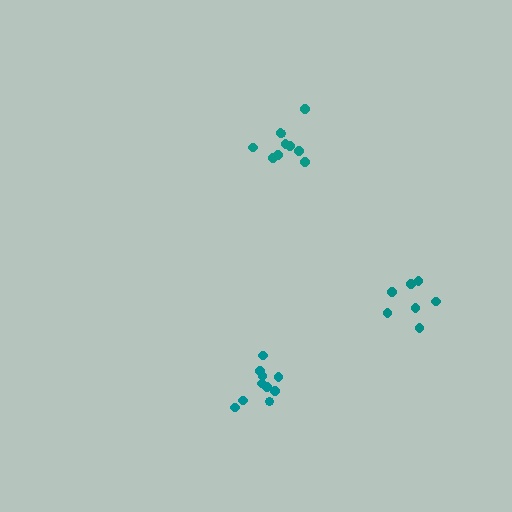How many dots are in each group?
Group 1: 7 dots, Group 2: 10 dots, Group 3: 10 dots (27 total).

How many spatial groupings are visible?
There are 3 spatial groupings.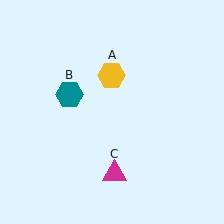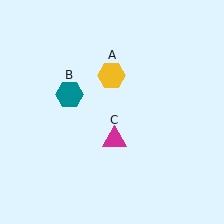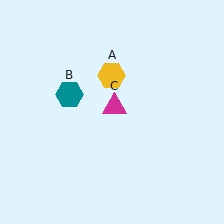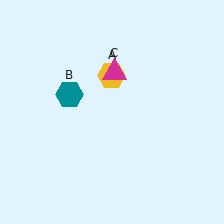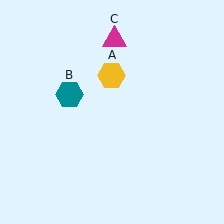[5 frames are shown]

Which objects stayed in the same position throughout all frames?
Yellow hexagon (object A) and teal hexagon (object B) remained stationary.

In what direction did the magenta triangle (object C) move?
The magenta triangle (object C) moved up.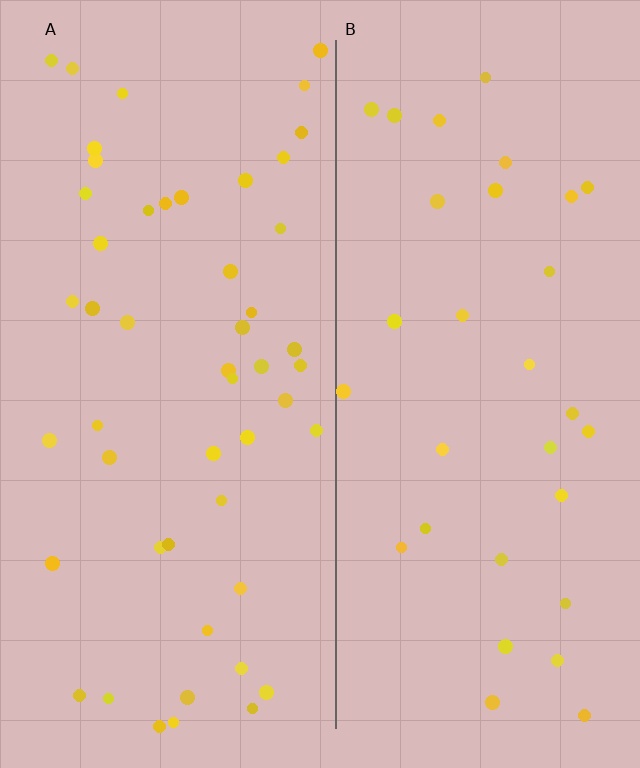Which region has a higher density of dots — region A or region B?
A (the left).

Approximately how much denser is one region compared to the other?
Approximately 1.6× — region A over region B.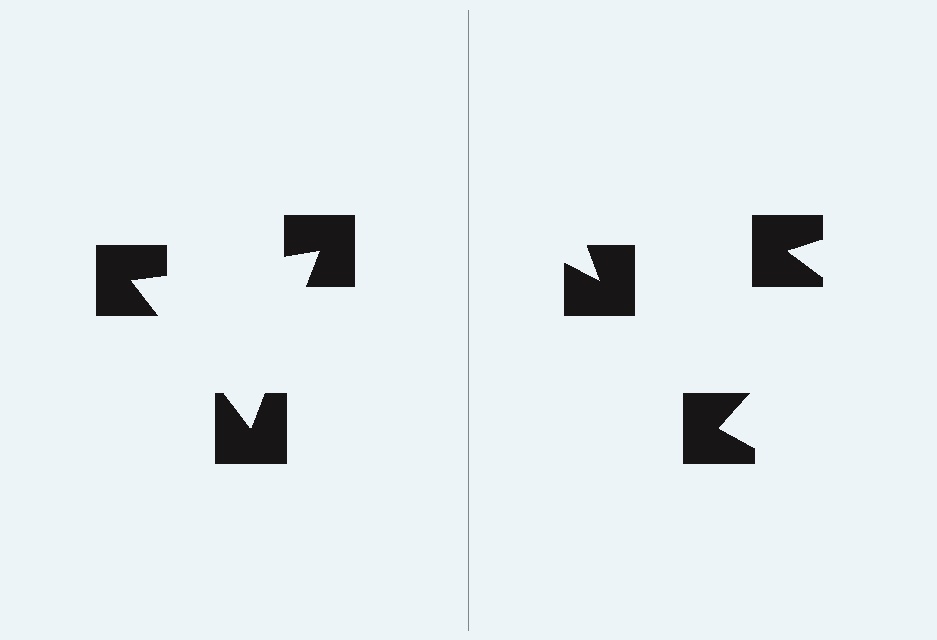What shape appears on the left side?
An illusory triangle.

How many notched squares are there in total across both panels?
6 — 3 on each side.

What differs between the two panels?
The notched squares are positioned identically on both sides; only the wedge orientations differ. On the left they align to a triangle; on the right they are misaligned.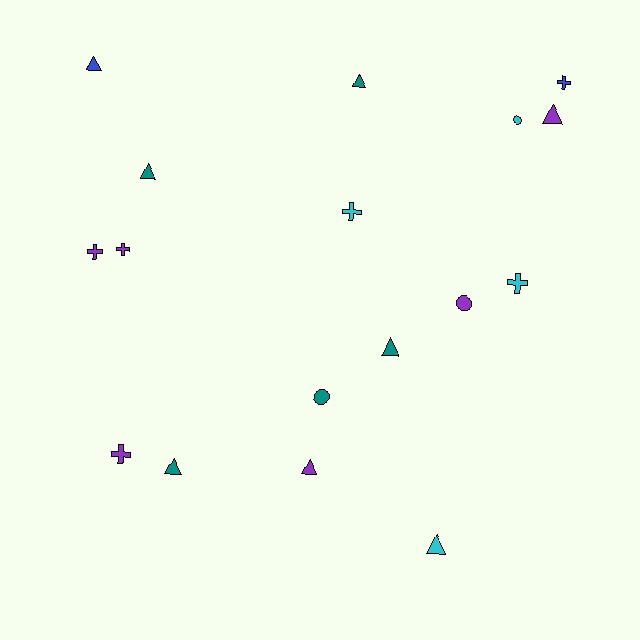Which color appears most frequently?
Purple, with 6 objects.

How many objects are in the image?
There are 17 objects.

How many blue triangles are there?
There is 1 blue triangle.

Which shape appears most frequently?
Triangle, with 8 objects.